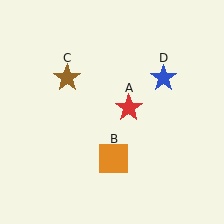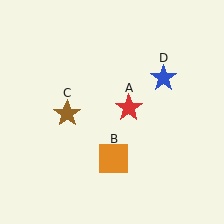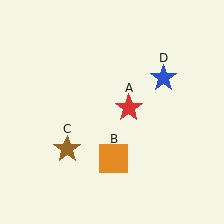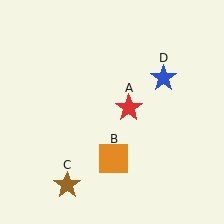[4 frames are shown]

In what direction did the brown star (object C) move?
The brown star (object C) moved down.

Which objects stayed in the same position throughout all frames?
Red star (object A) and orange square (object B) and blue star (object D) remained stationary.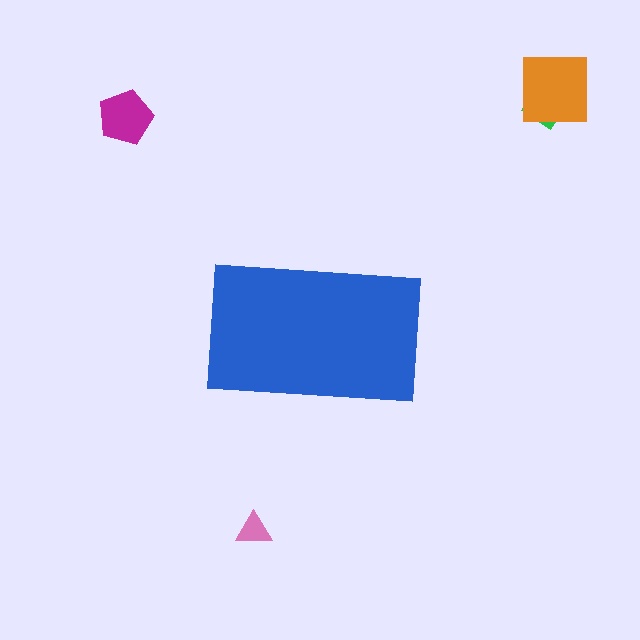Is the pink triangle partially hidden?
No, the pink triangle is fully visible.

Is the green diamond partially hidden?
No, the green diamond is fully visible.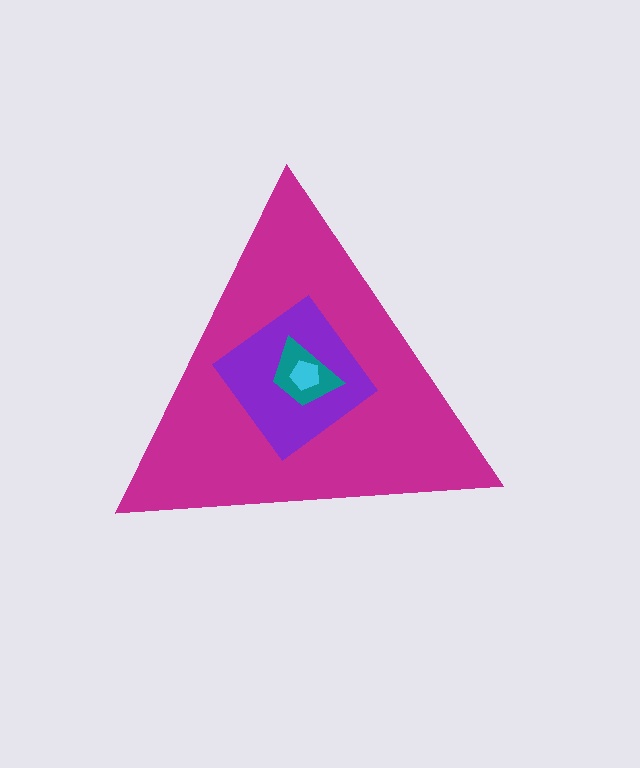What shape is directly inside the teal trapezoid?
The cyan pentagon.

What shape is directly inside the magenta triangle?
The purple diamond.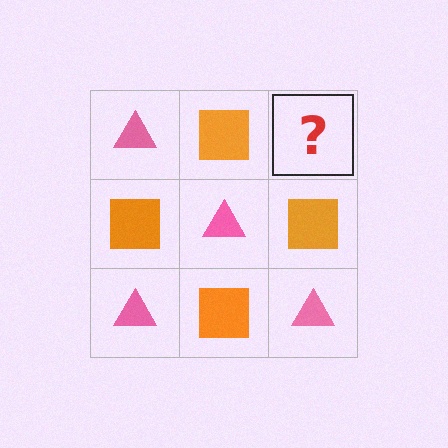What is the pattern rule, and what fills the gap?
The rule is that it alternates pink triangle and orange square in a checkerboard pattern. The gap should be filled with a pink triangle.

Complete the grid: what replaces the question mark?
The question mark should be replaced with a pink triangle.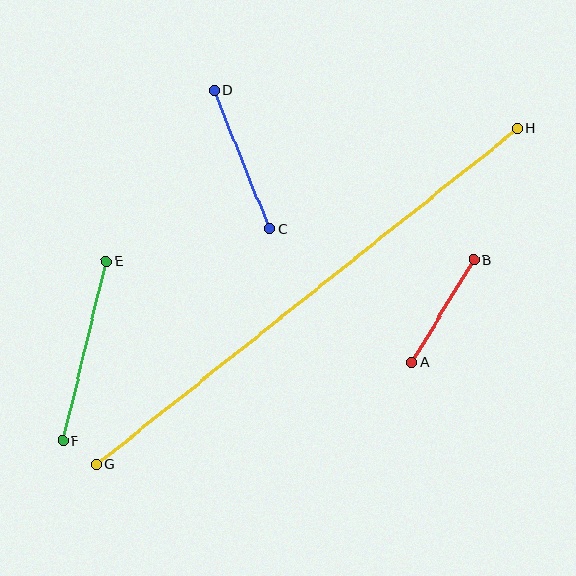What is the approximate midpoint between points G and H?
The midpoint is at approximately (307, 296) pixels.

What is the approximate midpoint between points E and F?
The midpoint is at approximately (84, 351) pixels.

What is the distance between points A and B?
The distance is approximately 120 pixels.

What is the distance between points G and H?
The distance is approximately 539 pixels.